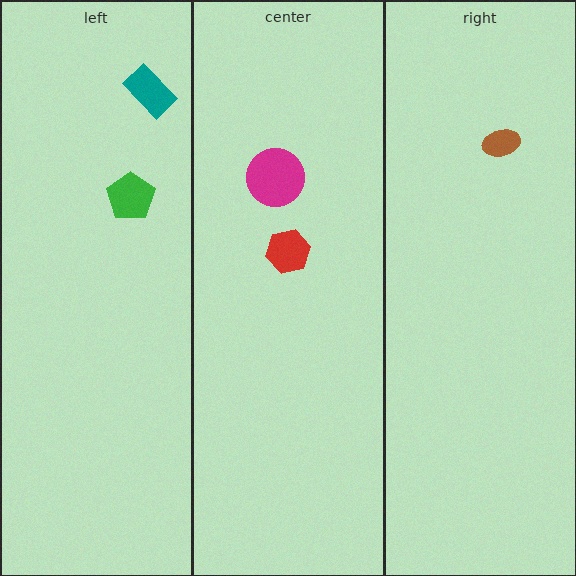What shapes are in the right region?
The brown ellipse.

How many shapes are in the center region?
2.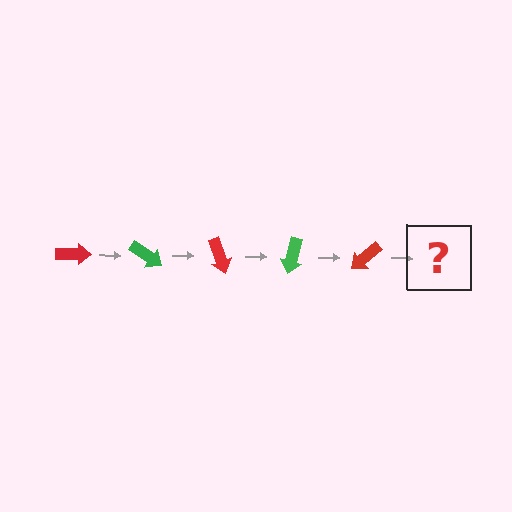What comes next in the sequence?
The next element should be a green arrow, rotated 175 degrees from the start.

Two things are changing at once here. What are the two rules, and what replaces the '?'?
The two rules are that it rotates 35 degrees each step and the color cycles through red and green. The '?' should be a green arrow, rotated 175 degrees from the start.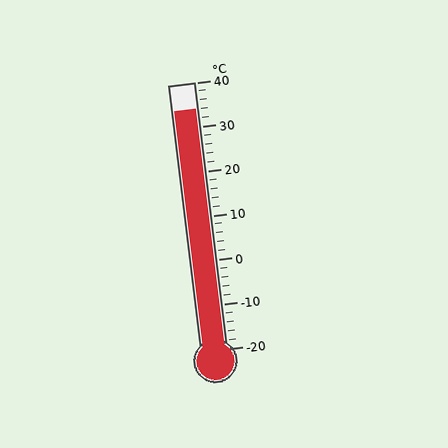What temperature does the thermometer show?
The thermometer shows approximately 34°C.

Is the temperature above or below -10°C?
The temperature is above -10°C.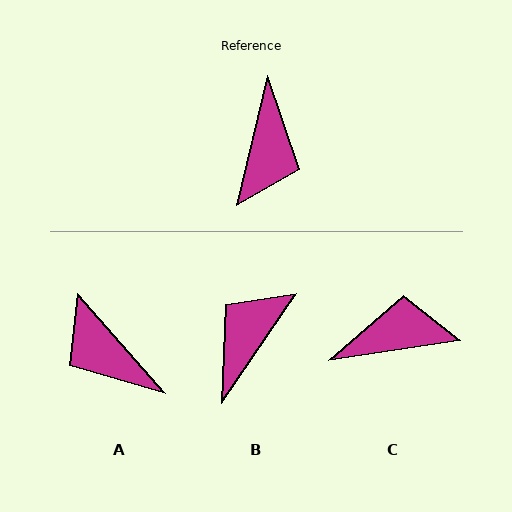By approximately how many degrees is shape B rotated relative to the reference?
Approximately 159 degrees counter-clockwise.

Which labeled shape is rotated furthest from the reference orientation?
B, about 159 degrees away.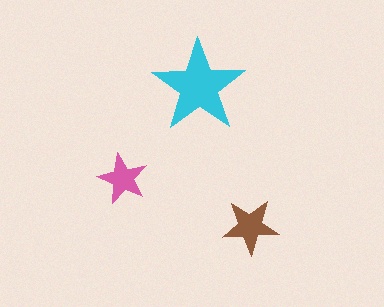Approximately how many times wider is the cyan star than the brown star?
About 1.5 times wider.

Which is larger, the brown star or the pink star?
The brown one.